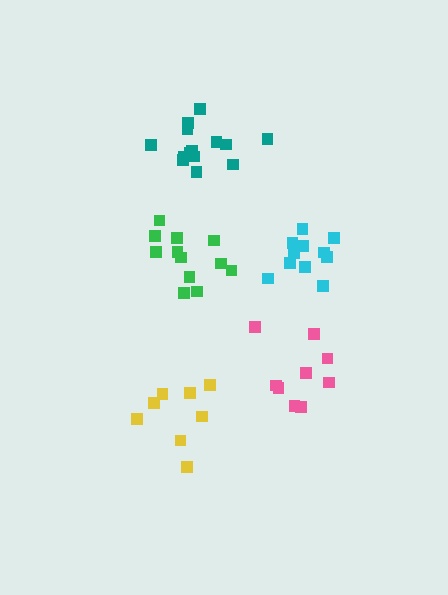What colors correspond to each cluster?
The clusters are colored: teal, yellow, cyan, pink, green.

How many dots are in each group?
Group 1: 14 dots, Group 2: 8 dots, Group 3: 11 dots, Group 4: 9 dots, Group 5: 12 dots (54 total).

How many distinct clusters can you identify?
There are 5 distinct clusters.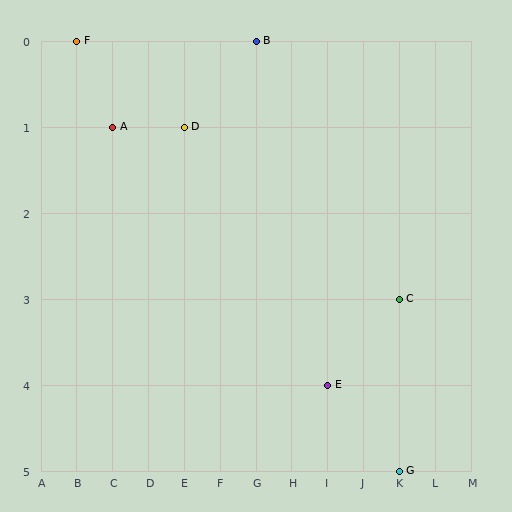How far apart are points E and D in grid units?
Points E and D are 4 columns and 3 rows apart (about 5.0 grid units diagonally).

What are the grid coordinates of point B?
Point B is at grid coordinates (G, 0).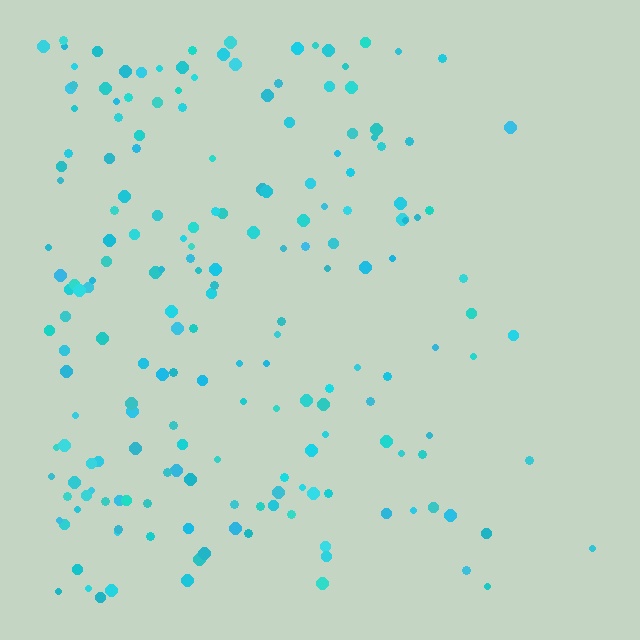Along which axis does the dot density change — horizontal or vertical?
Horizontal.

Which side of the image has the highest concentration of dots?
The left.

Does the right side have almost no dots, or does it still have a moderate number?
Still a moderate number, just noticeably fewer than the left.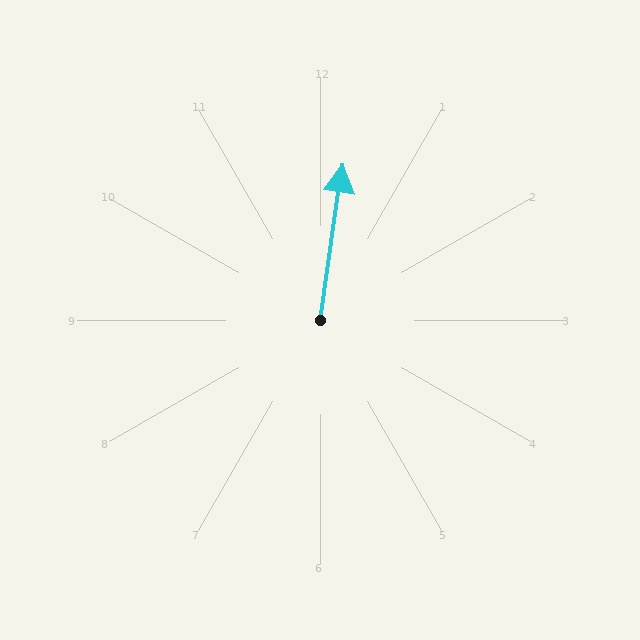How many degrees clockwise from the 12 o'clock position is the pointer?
Approximately 8 degrees.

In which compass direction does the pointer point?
North.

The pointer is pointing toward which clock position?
Roughly 12 o'clock.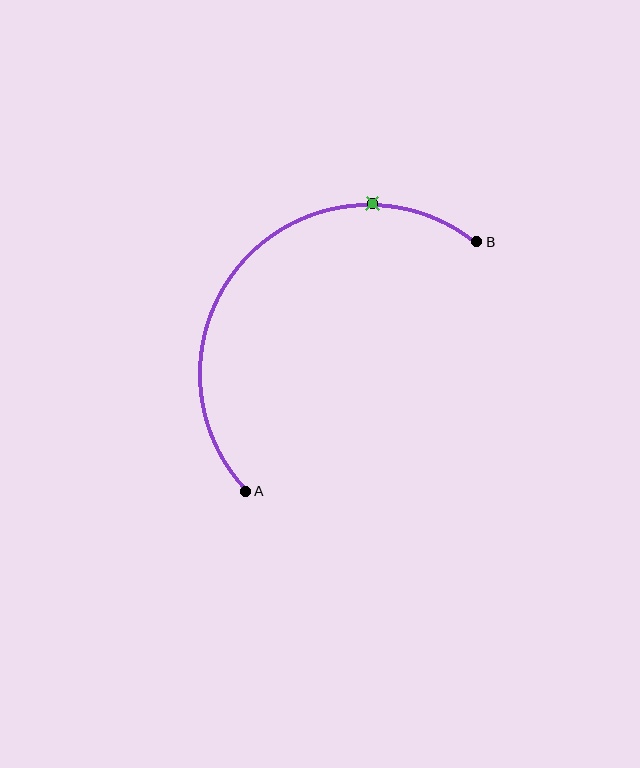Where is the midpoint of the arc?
The arc midpoint is the point on the curve farthest from the straight line joining A and B. It sits above and to the left of that line.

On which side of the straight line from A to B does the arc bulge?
The arc bulges above and to the left of the straight line connecting A and B.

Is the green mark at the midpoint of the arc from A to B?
No. The green mark lies on the arc but is closer to endpoint B. The arc midpoint would be at the point on the curve equidistant along the arc from both A and B.